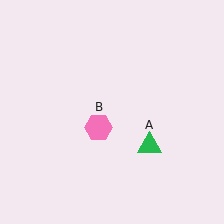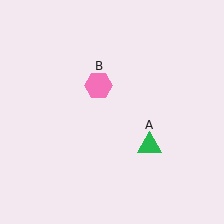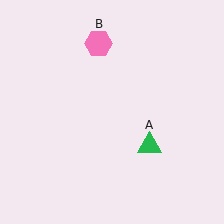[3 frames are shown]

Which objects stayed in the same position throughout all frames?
Green triangle (object A) remained stationary.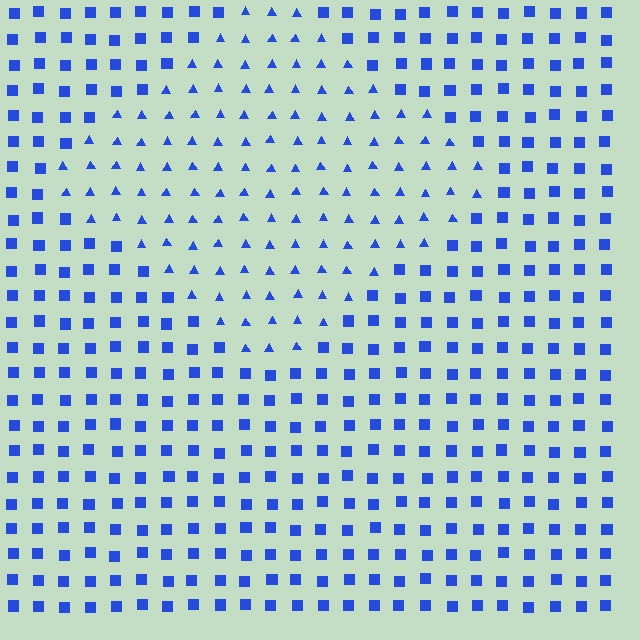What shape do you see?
I see a diamond.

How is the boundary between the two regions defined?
The boundary is defined by a change in element shape: triangles inside vs. squares outside. All elements share the same color and spacing.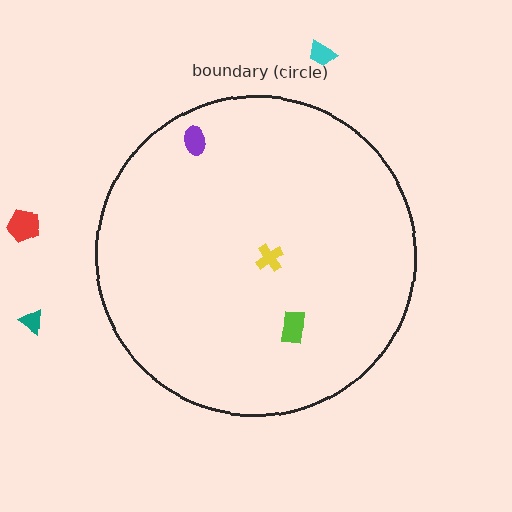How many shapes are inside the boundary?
3 inside, 3 outside.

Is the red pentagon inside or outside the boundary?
Outside.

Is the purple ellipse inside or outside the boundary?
Inside.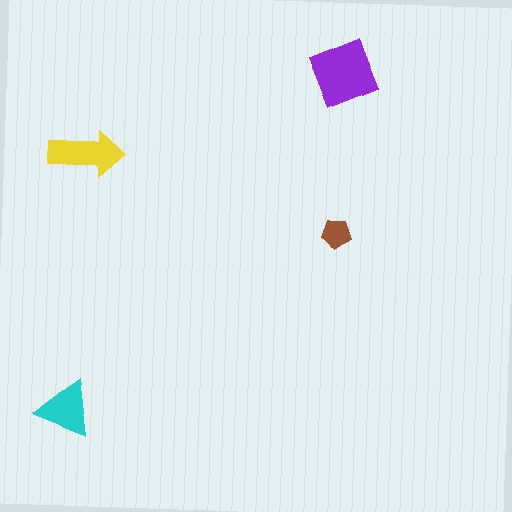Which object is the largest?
The purple square.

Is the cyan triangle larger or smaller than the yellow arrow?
Smaller.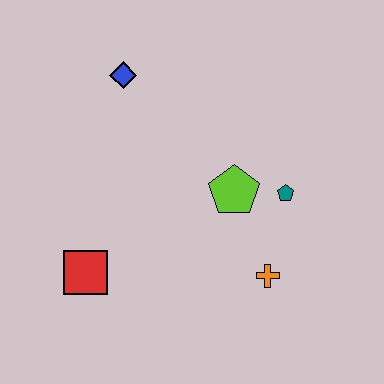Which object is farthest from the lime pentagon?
The red square is farthest from the lime pentagon.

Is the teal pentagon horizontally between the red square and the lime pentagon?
No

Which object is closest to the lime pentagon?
The teal pentagon is closest to the lime pentagon.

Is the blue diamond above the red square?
Yes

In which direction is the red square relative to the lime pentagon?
The red square is to the left of the lime pentagon.